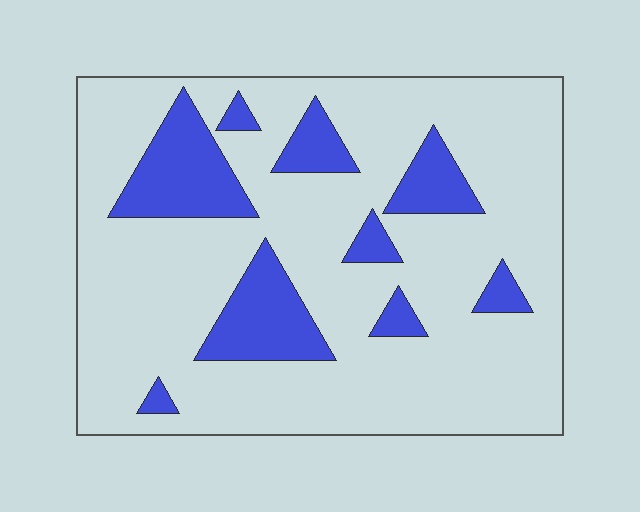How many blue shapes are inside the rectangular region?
9.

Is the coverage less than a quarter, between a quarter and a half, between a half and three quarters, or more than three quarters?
Less than a quarter.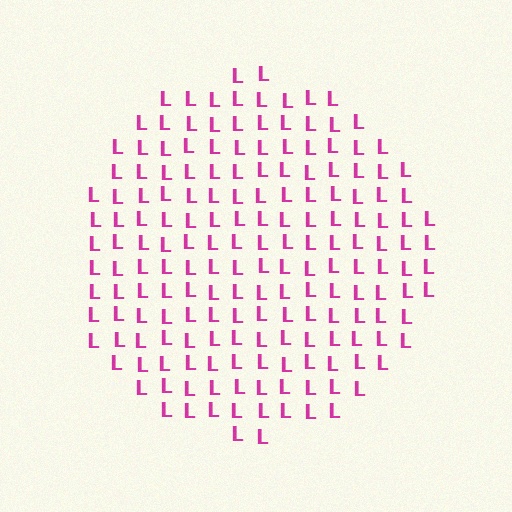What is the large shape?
The large shape is a circle.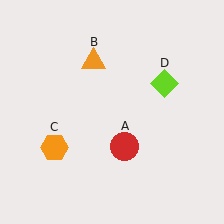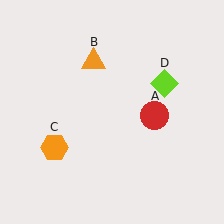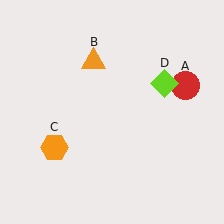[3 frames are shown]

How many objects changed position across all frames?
1 object changed position: red circle (object A).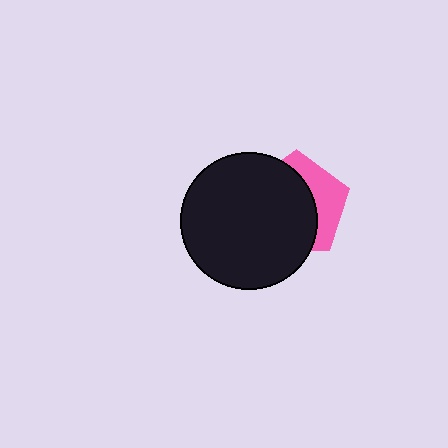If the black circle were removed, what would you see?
You would see the complete pink pentagon.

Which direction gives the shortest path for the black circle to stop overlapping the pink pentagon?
Moving left gives the shortest separation.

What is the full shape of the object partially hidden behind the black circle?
The partially hidden object is a pink pentagon.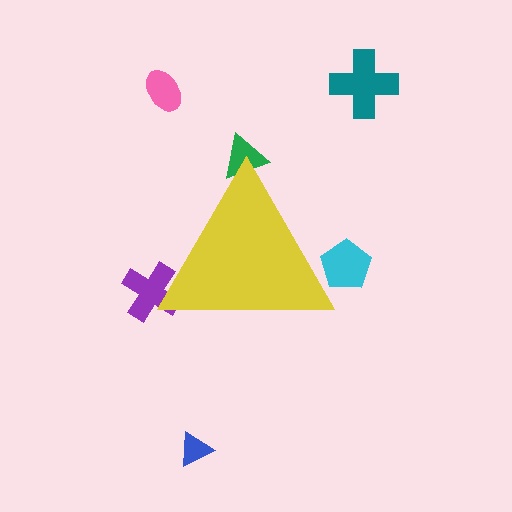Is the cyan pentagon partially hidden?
Yes, the cyan pentagon is partially hidden behind the yellow triangle.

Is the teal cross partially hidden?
No, the teal cross is fully visible.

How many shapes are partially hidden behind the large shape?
3 shapes are partially hidden.